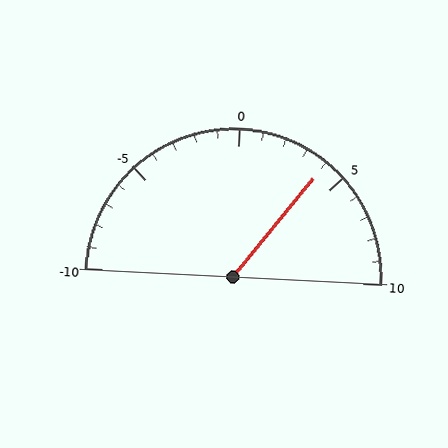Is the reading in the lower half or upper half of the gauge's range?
The reading is in the upper half of the range (-10 to 10).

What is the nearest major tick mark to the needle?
The nearest major tick mark is 5.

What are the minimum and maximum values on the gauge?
The gauge ranges from -10 to 10.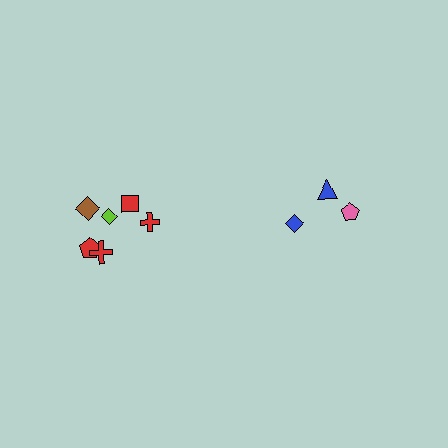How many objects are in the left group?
There are 6 objects.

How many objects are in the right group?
There are 3 objects.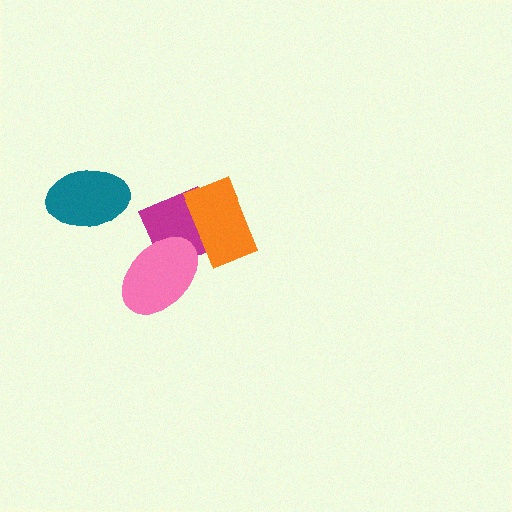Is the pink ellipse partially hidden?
No, no other shape covers it.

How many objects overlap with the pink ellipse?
1 object overlaps with the pink ellipse.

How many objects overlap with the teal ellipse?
0 objects overlap with the teal ellipse.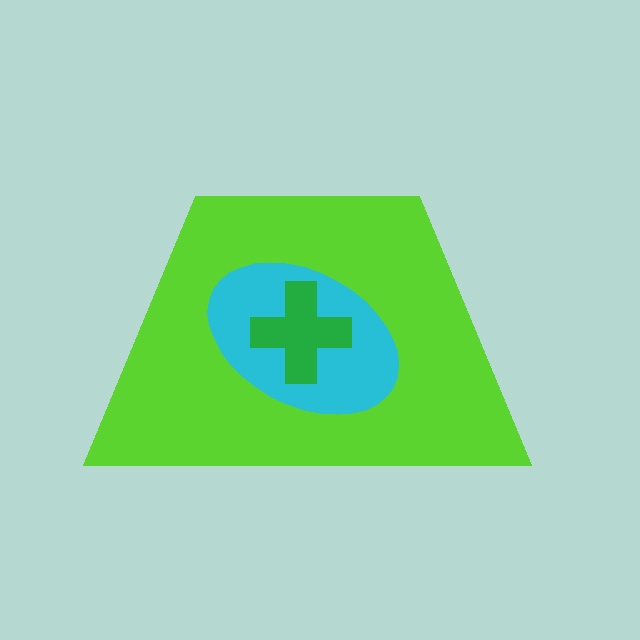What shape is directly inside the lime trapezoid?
The cyan ellipse.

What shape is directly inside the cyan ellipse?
The green cross.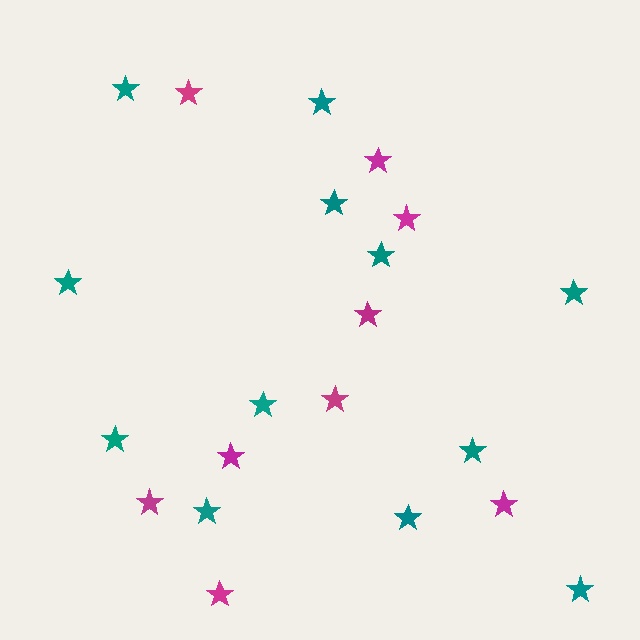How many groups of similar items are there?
There are 2 groups: one group of teal stars (12) and one group of magenta stars (9).